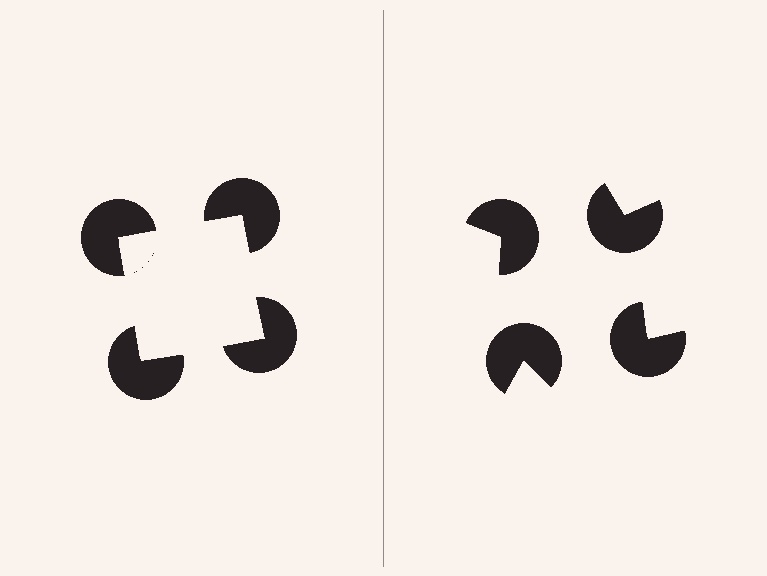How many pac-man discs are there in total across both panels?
8 — 4 on each side.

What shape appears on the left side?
An illusory square.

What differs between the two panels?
The pac-man discs are positioned identically on both sides; only the wedge orientations differ. On the left they align to a square; on the right they are misaligned.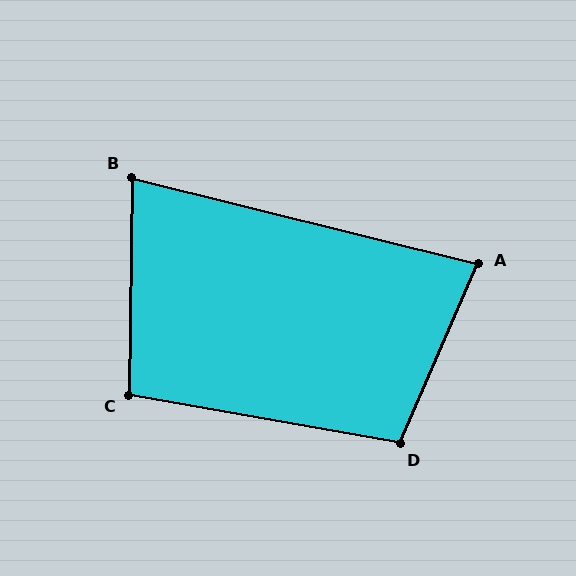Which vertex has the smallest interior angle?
B, at approximately 77 degrees.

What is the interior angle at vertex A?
Approximately 81 degrees (acute).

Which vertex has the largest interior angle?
D, at approximately 103 degrees.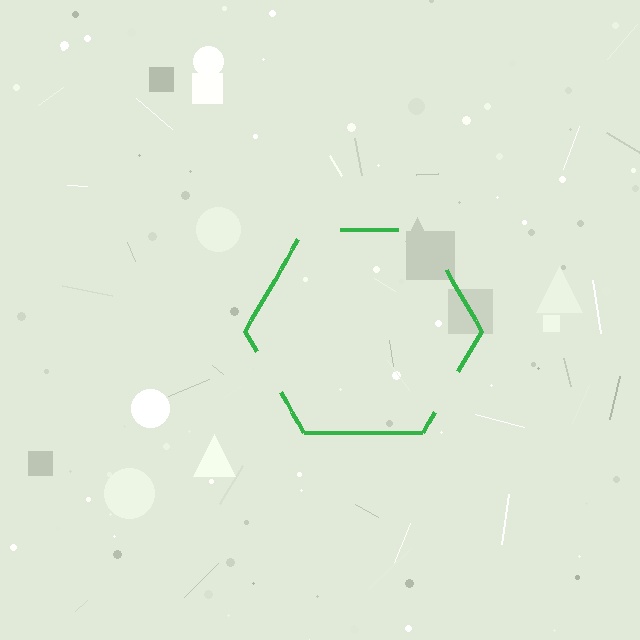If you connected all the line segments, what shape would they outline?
They would outline a hexagon.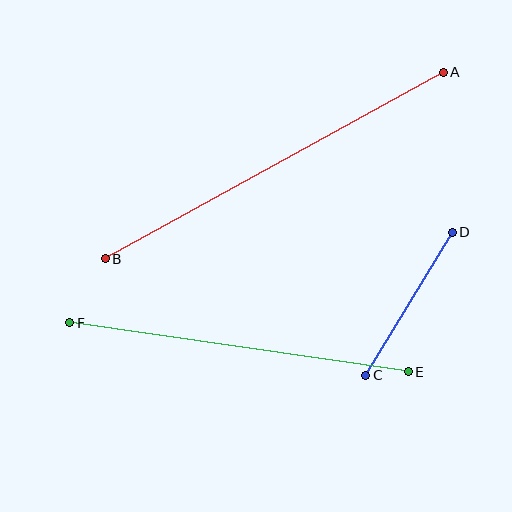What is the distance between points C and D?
The distance is approximately 167 pixels.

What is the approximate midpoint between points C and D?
The midpoint is at approximately (409, 304) pixels.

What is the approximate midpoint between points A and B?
The midpoint is at approximately (274, 166) pixels.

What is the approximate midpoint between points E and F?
The midpoint is at approximately (239, 347) pixels.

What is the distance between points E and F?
The distance is approximately 342 pixels.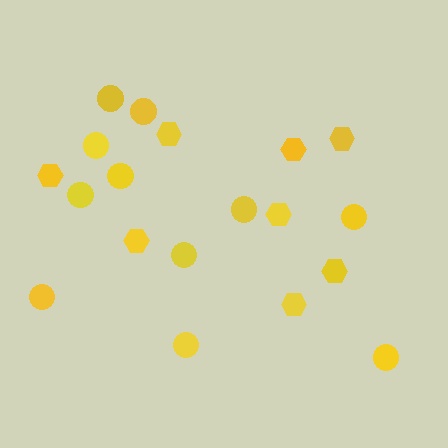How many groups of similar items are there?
There are 2 groups: one group of hexagons (8) and one group of circles (11).